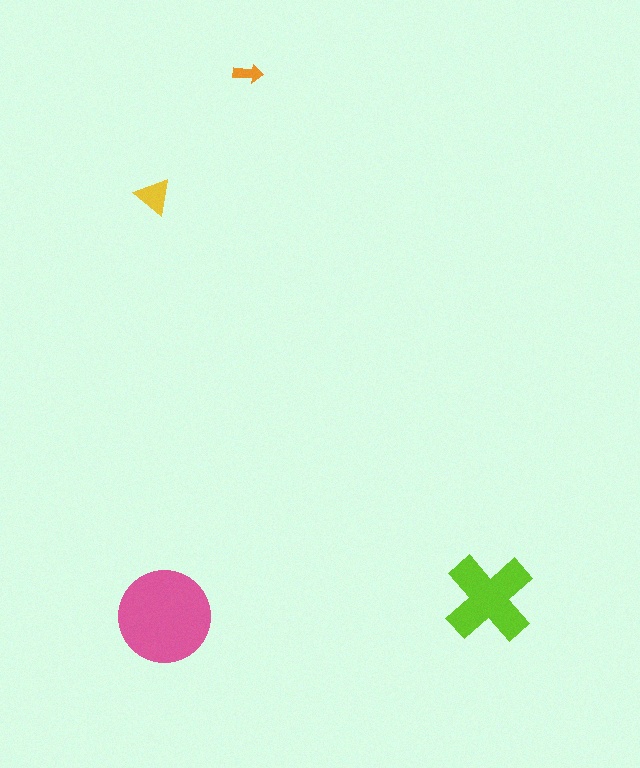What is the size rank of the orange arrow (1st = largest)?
4th.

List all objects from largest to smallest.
The pink circle, the lime cross, the yellow triangle, the orange arrow.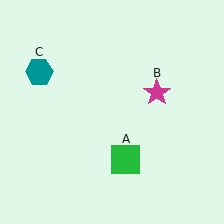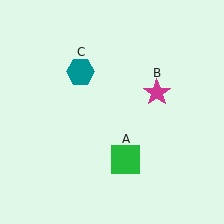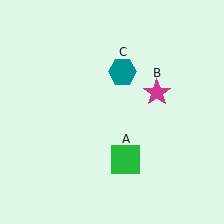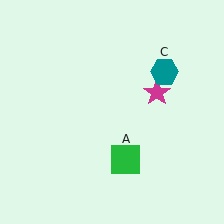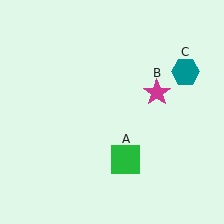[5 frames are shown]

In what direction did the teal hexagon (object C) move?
The teal hexagon (object C) moved right.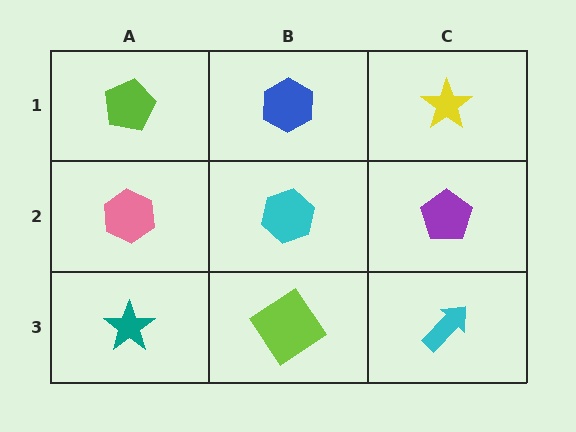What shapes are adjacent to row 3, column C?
A purple pentagon (row 2, column C), a lime diamond (row 3, column B).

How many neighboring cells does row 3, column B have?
3.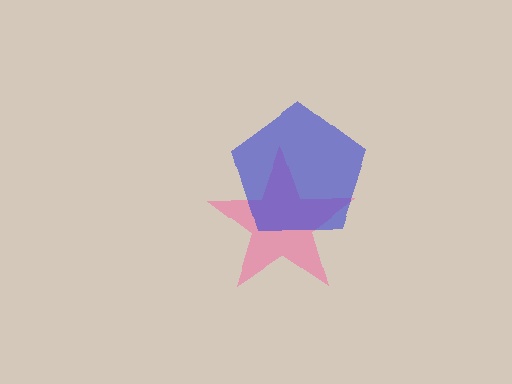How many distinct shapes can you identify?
There are 2 distinct shapes: a pink star, a blue pentagon.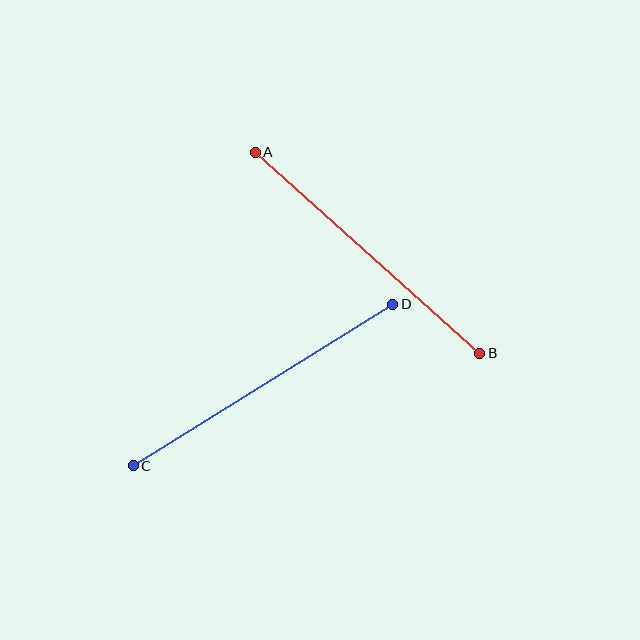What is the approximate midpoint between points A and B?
The midpoint is at approximately (367, 253) pixels.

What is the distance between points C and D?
The distance is approximately 306 pixels.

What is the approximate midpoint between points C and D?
The midpoint is at approximately (263, 385) pixels.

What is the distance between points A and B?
The distance is approximately 301 pixels.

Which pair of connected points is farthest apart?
Points C and D are farthest apart.